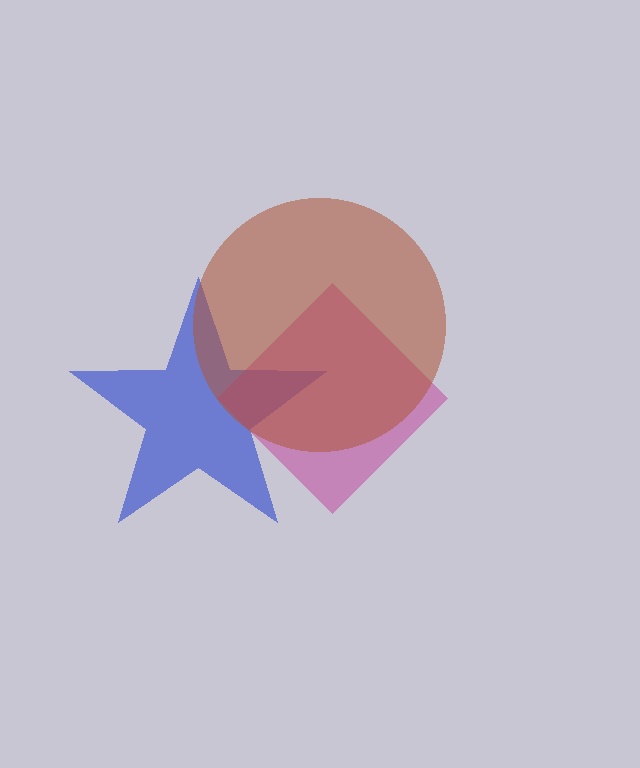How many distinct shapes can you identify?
There are 3 distinct shapes: a blue star, a magenta diamond, a brown circle.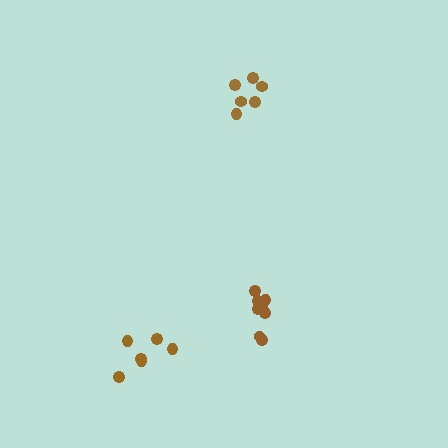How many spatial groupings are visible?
There are 3 spatial groupings.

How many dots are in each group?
Group 1: 6 dots, Group 2: 6 dots, Group 3: 9 dots (21 total).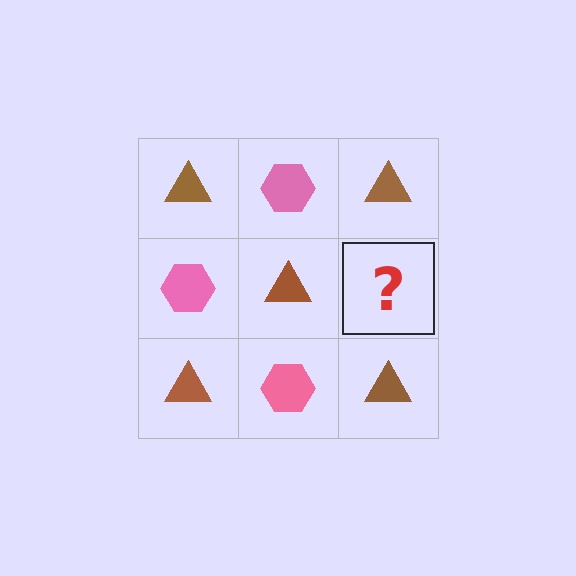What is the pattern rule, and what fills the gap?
The rule is that it alternates brown triangle and pink hexagon in a checkerboard pattern. The gap should be filled with a pink hexagon.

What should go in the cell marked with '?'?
The missing cell should contain a pink hexagon.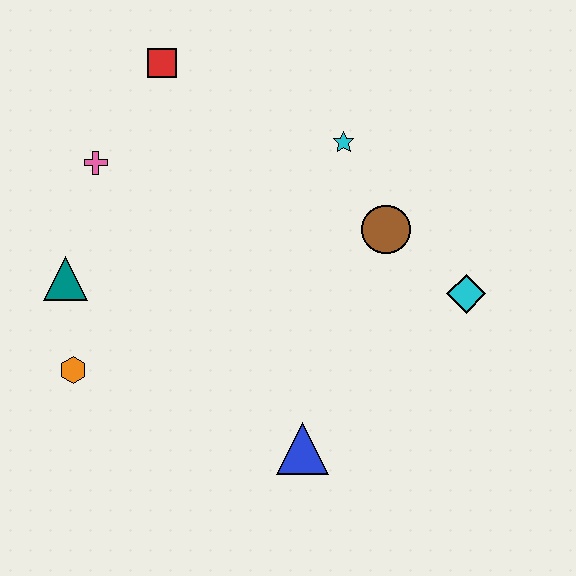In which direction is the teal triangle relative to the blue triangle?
The teal triangle is to the left of the blue triangle.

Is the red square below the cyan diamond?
No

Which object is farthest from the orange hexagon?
The cyan diamond is farthest from the orange hexagon.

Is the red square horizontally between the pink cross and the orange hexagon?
No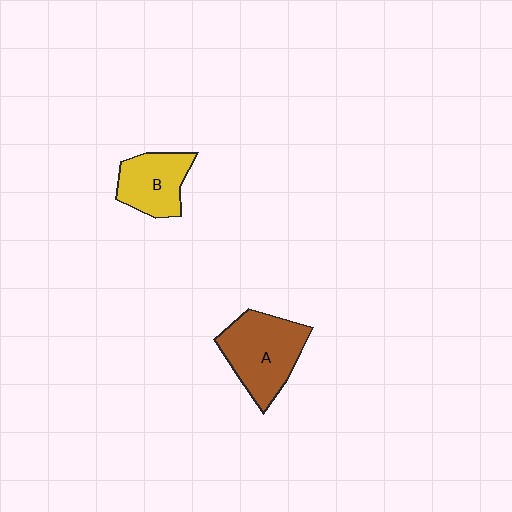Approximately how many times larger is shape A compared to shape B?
Approximately 1.4 times.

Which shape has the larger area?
Shape A (brown).